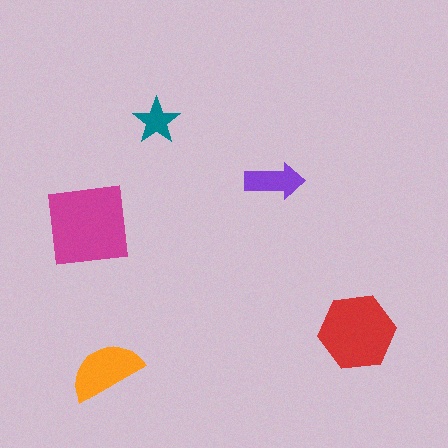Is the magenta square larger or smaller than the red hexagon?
Larger.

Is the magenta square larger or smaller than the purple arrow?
Larger.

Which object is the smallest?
The teal star.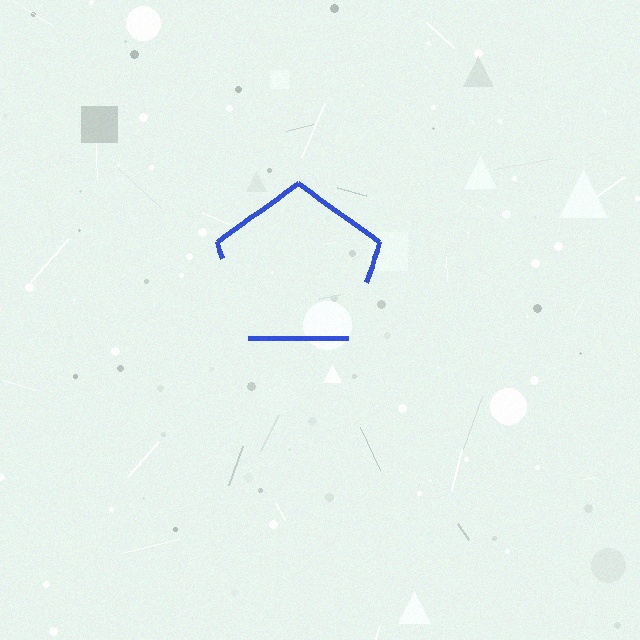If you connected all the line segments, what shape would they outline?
They would outline a pentagon.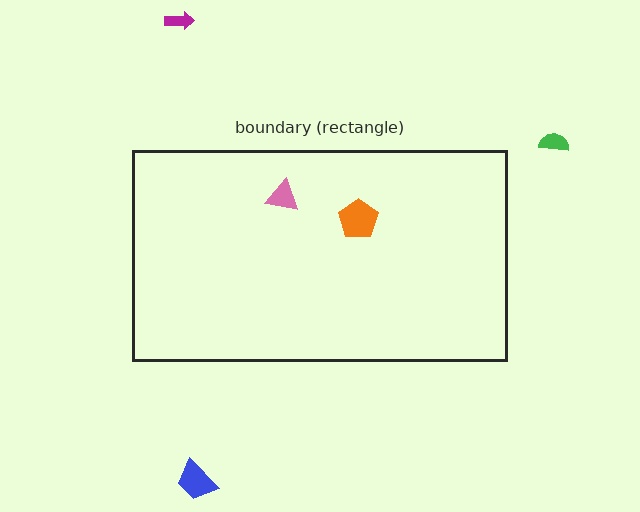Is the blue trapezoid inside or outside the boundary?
Outside.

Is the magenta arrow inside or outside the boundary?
Outside.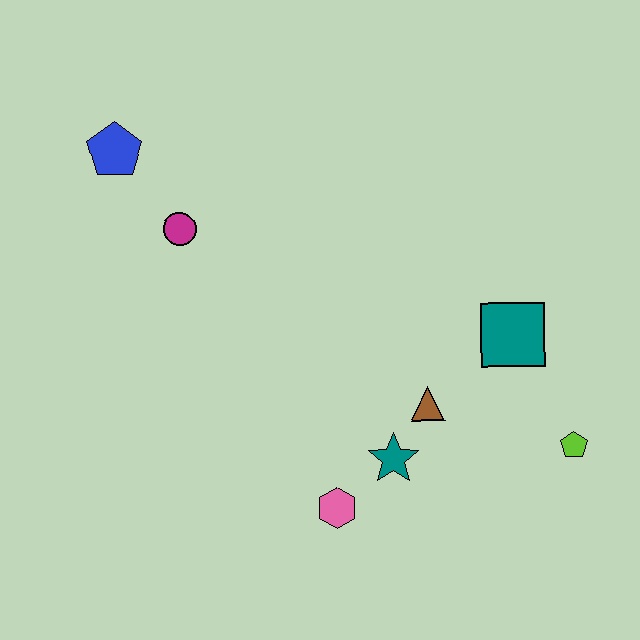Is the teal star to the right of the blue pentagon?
Yes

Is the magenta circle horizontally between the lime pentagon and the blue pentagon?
Yes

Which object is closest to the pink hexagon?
The teal star is closest to the pink hexagon.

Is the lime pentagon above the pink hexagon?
Yes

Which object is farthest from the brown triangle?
The blue pentagon is farthest from the brown triangle.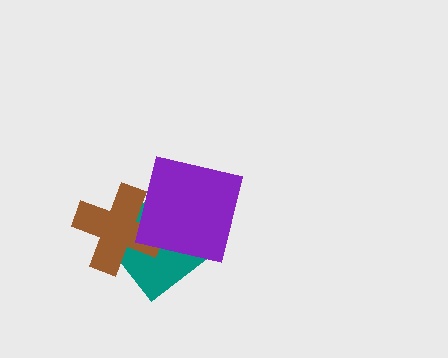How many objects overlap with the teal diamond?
2 objects overlap with the teal diamond.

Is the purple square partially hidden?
No, no other shape covers it.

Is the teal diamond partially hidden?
Yes, it is partially covered by another shape.